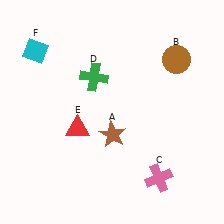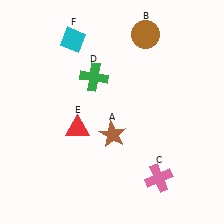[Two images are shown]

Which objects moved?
The objects that moved are: the brown circle (B), the cyan diamond (F).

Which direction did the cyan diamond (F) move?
The cyan diamond (F) moved right.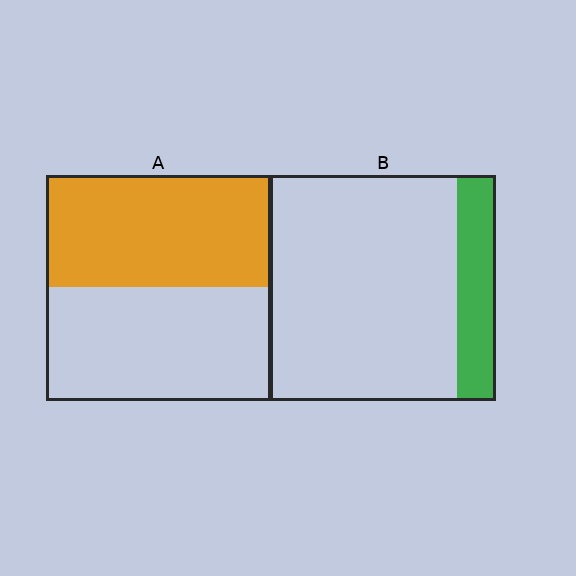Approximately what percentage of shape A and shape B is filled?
A is approximately 50% and B is approximately 15%.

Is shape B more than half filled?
No.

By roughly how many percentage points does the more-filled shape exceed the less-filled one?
By roughly 30 percentage points (A over B).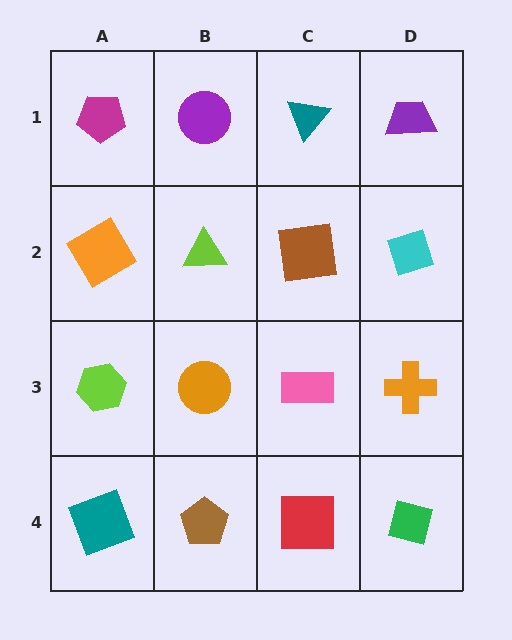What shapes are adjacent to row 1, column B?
A lime triangle (row 2, column B), a magenta pentagon (row 1, column A), a teal triangle (row 1, column C).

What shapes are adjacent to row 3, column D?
A cyan diamond (row 2, column D), a green square (row 4, column D), a pink rectangle (row 3, column C).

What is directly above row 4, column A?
A lime hexagon.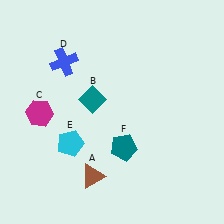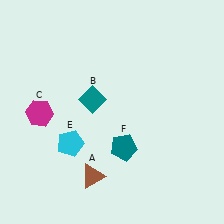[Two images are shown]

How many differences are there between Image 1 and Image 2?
There is 1 difference between the two images.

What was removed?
The blue cross (D) was removed in Image 2.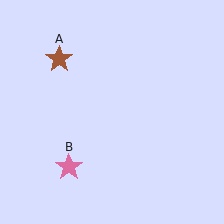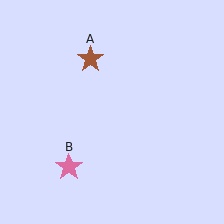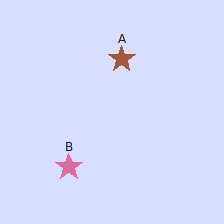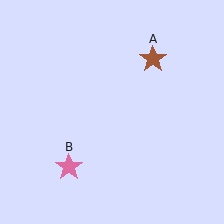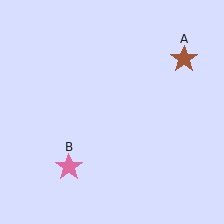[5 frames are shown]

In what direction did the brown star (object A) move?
The brown star (object A) moved right.